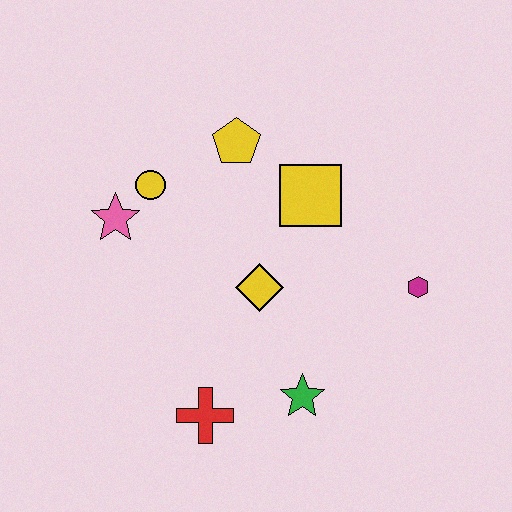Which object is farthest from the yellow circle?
The magenta hexagon is farthest from the yellow circle.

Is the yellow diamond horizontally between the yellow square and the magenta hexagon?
No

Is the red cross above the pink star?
No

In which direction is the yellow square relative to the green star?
The yellow square is above the green star.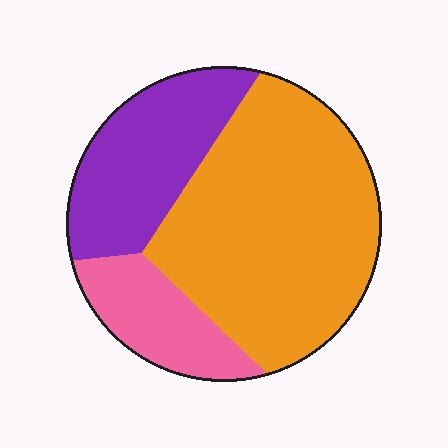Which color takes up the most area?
Orange, at roughly 60%.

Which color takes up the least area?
Pink, at roughly 15%.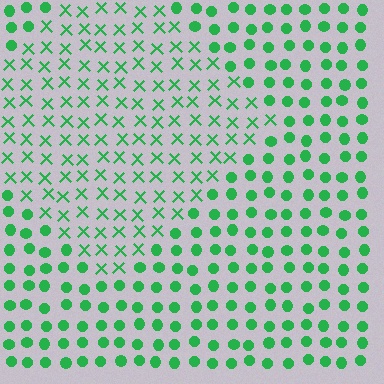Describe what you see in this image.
The image is filled with small green elements arranged in a uniform grid. A diamond-shaped region contains X marks, while the surrounding area contains circles. The boundary is defined purely by the change in element shape.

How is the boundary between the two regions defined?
The boundary is defined by a change in element shape: X marks inside vs. circles outside. All elements share the same color and spacing.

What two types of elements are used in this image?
The image uses X marks inside the diamond region and circles outside it.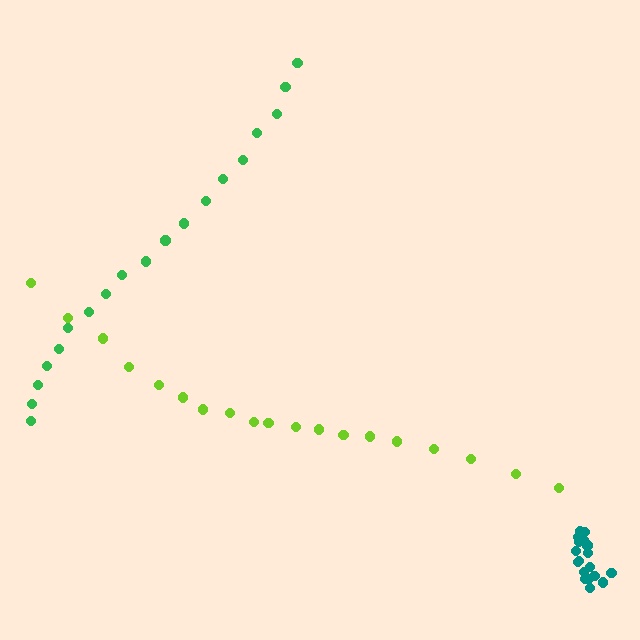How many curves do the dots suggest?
There are 3 distinct paths.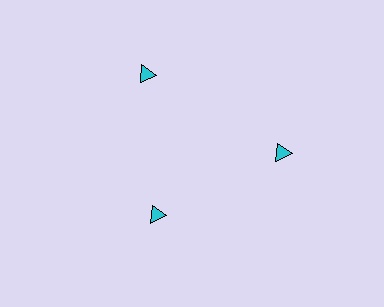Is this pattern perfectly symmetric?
No. The 3 cyan triangles are arranged in a ring, but one element near the 7 o'clock position is pulled inward toward the center, breaking the 3-fold rotational symmetry.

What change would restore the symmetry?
The symmetry would be restored by moving it outward, back onto the ring so that all 3 triangles sit at equal angles and equal distance from the center.